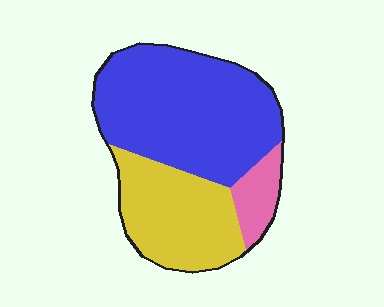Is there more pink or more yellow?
Yellow.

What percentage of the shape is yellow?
Yellow takes up about one third (1/3) of the shape.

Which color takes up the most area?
Blue, at roughly 55%.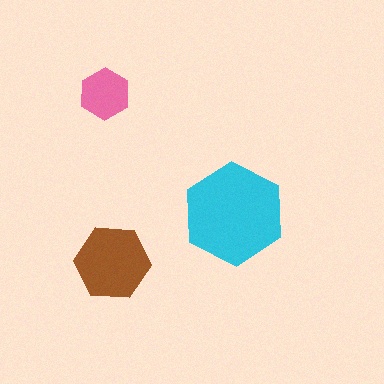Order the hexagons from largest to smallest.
the cyan one, the brown one, the pink one.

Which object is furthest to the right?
The cyan hexagon is rightmost.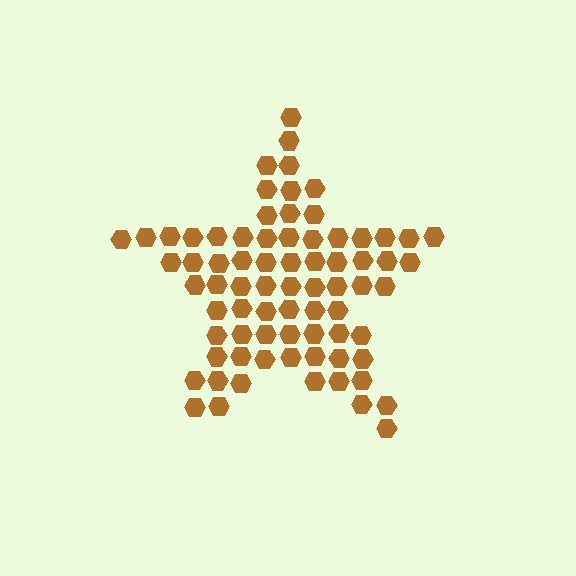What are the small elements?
The small elements are hexagons.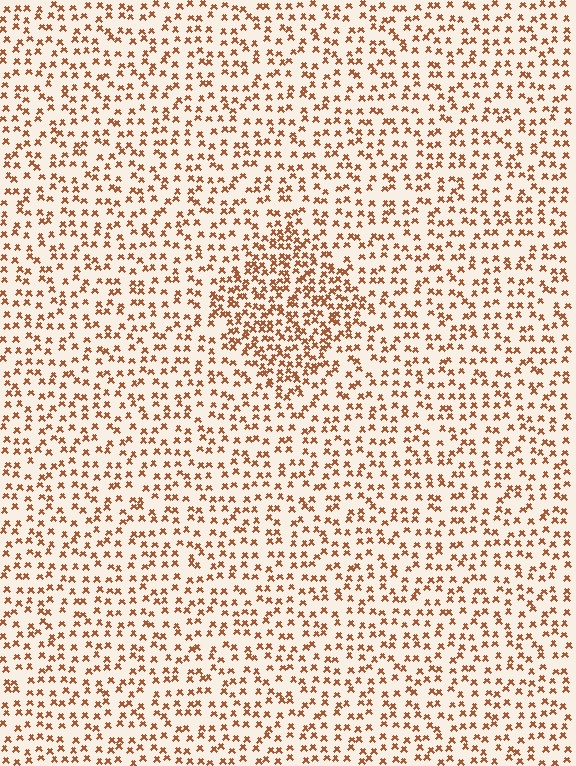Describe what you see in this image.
The image contains small brown elements arranged at two different densities. A diamond-shaped region is visible where the elements are more densely packed than the surrounding area.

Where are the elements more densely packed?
The elements are more densely packed inside the diamond boundary.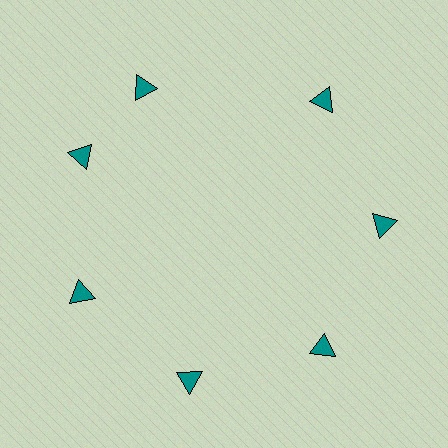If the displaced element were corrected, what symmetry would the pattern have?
It would have 7-fold rotational symmetry — the pattern would map onto itself every 51 degrees.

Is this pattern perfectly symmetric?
No. The 7 teal triangles are arranged in a ring, but one element near the 12 o'clock position is rotated out of alignment along the ring, breaking the 7-fold rotational symmetry.